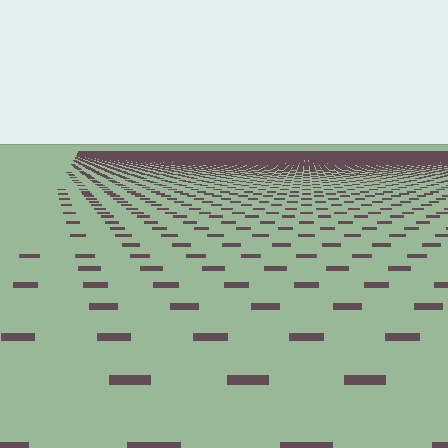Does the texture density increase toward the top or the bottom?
Density increases toward the top.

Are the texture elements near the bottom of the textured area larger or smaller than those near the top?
Larger. Near the bottom, elements are closer to the viewer and appear at a bigger on-screen size.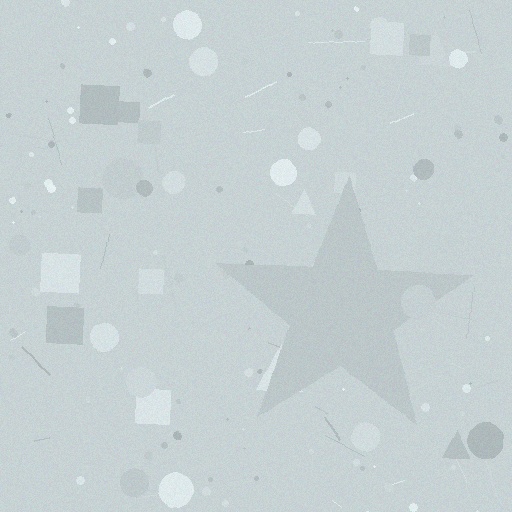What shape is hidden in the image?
A star is hidden in the image.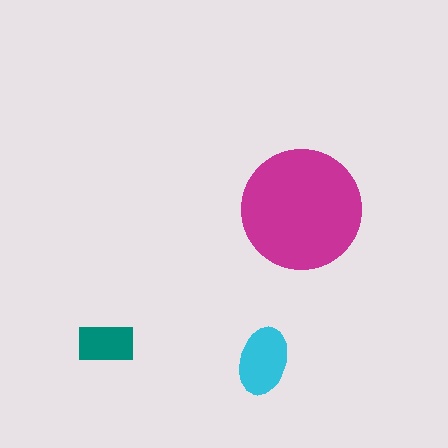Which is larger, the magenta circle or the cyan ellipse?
The magenta circle.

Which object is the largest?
The magenta circle.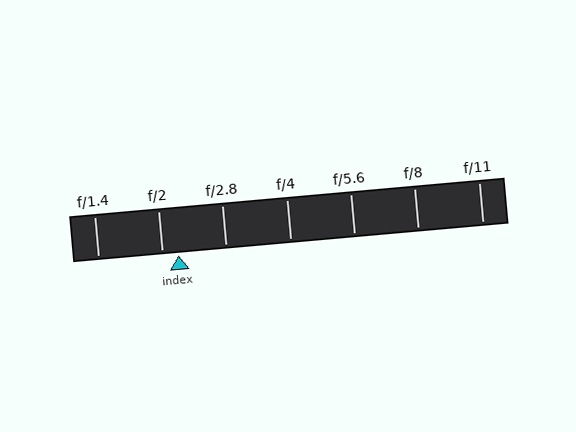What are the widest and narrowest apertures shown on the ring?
The widest aperture shown is f/1.4 and the narrowest is f/11.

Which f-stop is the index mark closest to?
The index mark is closest to f/2.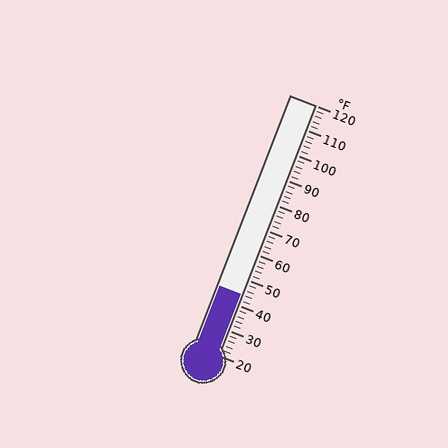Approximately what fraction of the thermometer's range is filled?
The thermometer is filled to approximately 25% of its range.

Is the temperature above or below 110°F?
The temperature is below 110°F.